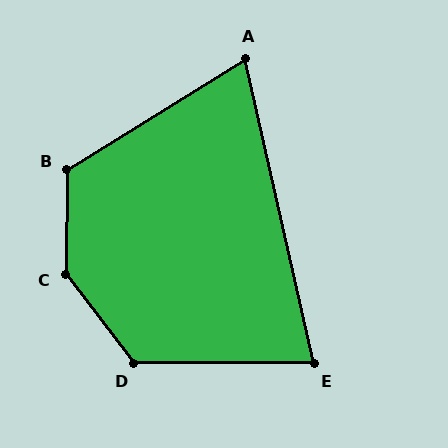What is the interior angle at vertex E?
Approximately 77 degrees (acute).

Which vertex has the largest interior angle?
C, at approximately 142 degrees.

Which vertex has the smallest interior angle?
A, at approximately 71 degrees.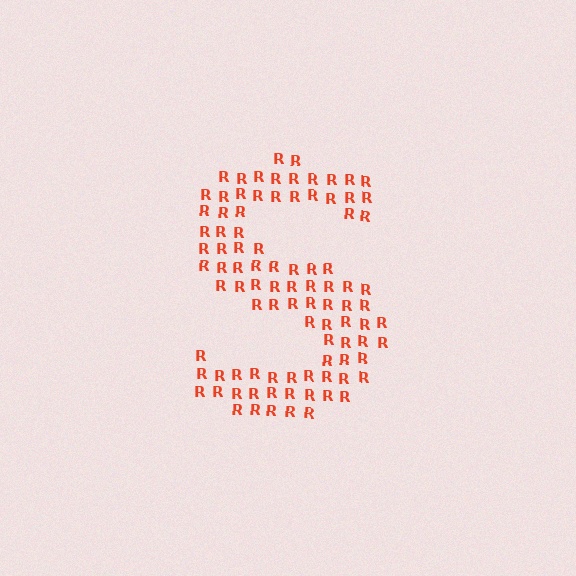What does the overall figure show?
The overall figure shows the letter S.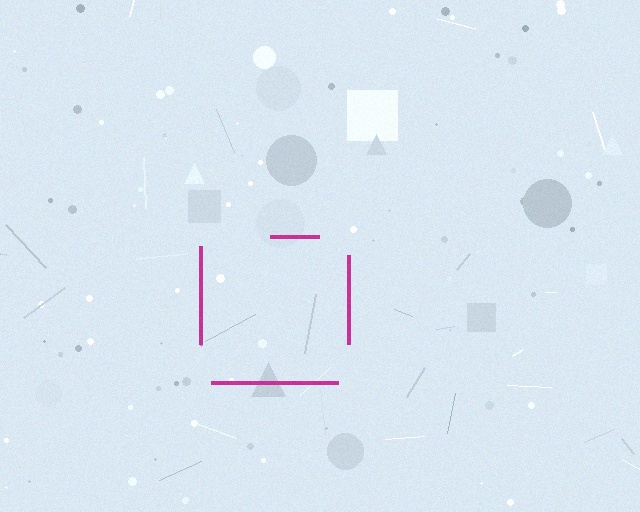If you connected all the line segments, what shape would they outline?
They would outline a square.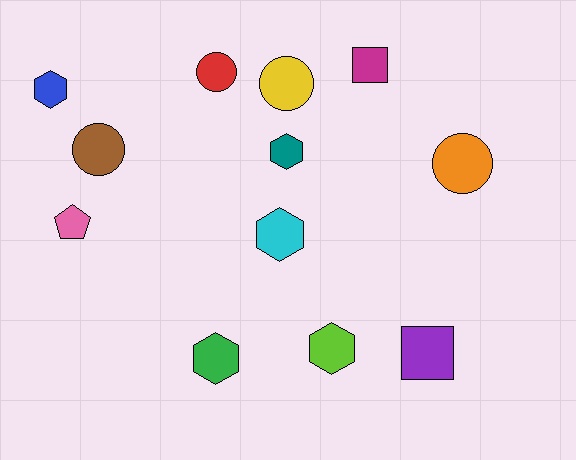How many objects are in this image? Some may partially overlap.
There are 12 objects.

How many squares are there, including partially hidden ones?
There are 2 squares.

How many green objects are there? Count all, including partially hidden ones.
There is 1 green object.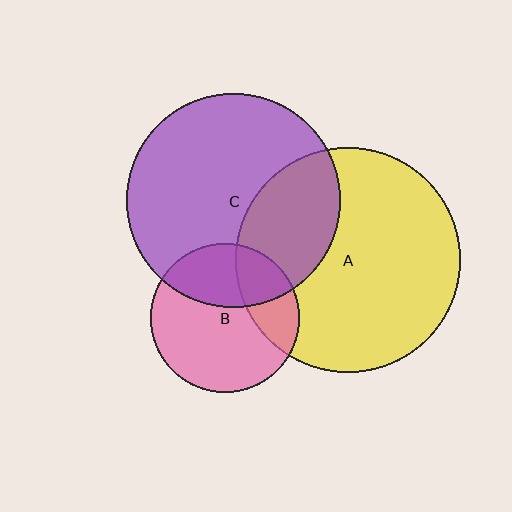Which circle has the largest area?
Circle A (yellow).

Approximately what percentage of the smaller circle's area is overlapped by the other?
Approximately 30%.